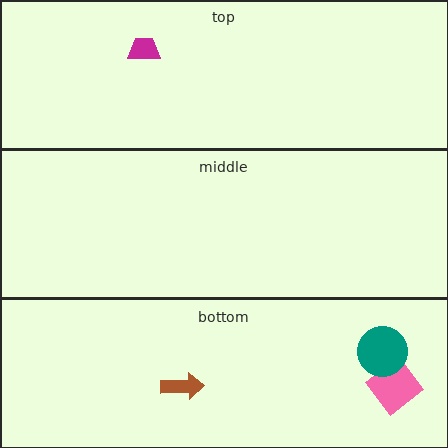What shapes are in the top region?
The magenta trapezoid.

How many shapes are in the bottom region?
3.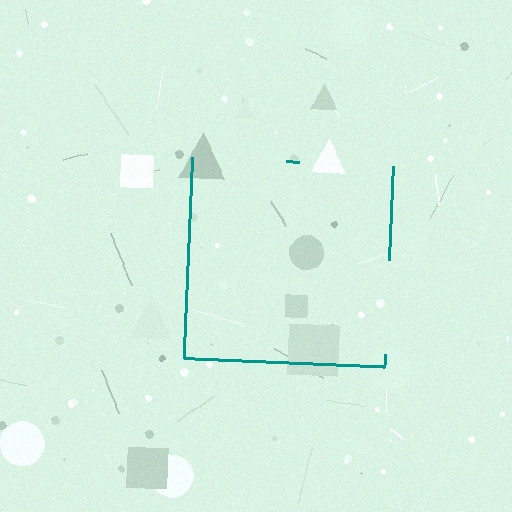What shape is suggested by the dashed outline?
The dashed outline suggests a square.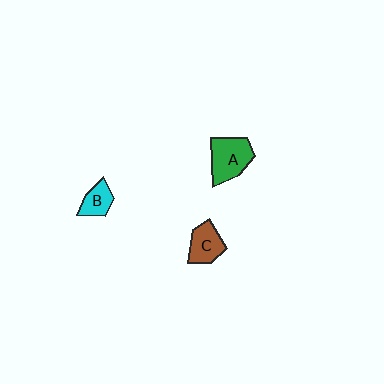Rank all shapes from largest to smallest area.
From largest to smallest: A (green), C (brown), B (cyan).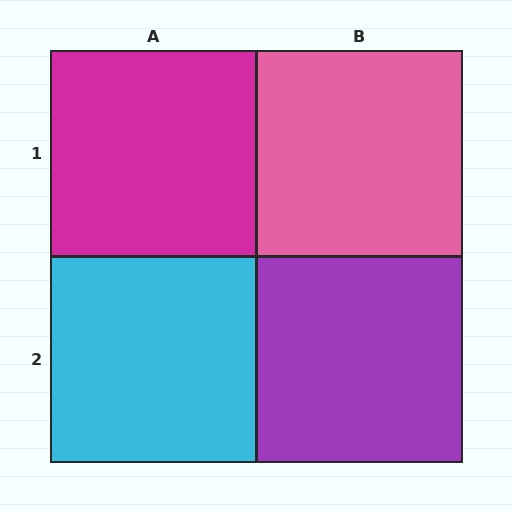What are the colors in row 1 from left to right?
Magenta, pink.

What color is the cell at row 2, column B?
Purple.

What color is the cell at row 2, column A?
Cyan.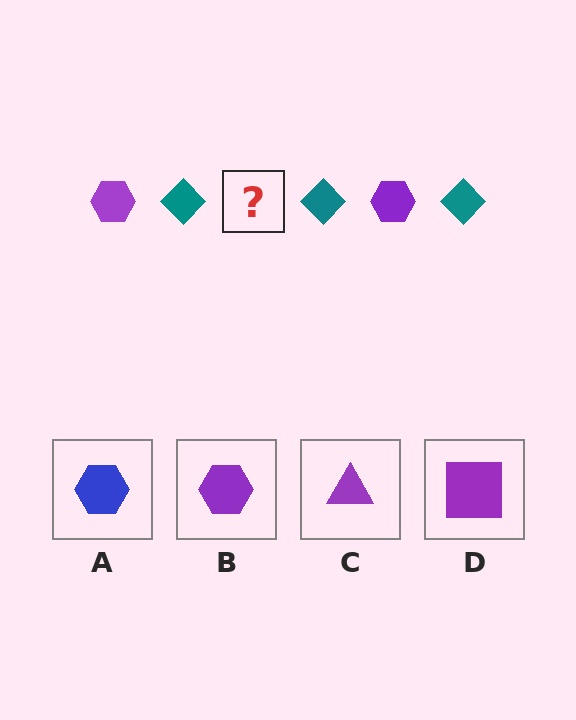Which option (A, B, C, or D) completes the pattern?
B.